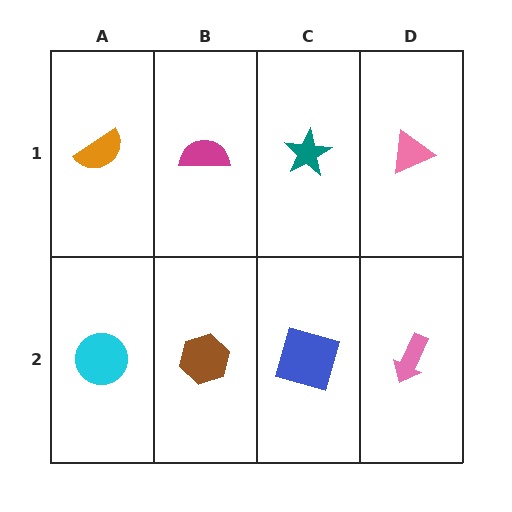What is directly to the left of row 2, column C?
A brown hexagon.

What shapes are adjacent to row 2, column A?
An orange semicircle (row 1, column A), a brown hexagon (row 2, column B).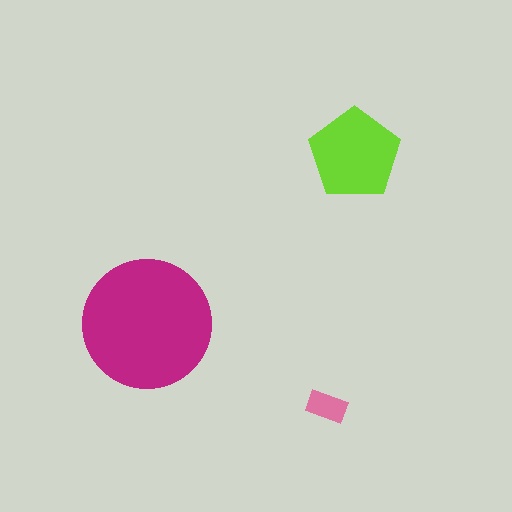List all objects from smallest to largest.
The pink rectangle, the lime pentagon, the magenta circle.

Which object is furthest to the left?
The magenta circle is leftmost.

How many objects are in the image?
There are 3 objects in the image.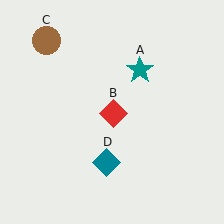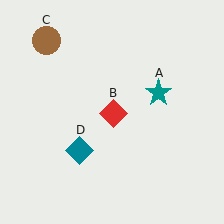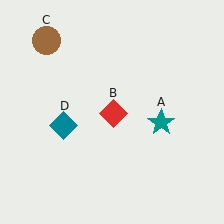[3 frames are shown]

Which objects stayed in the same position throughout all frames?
Red diamond (object B) and brown circle (object C) remained stationary.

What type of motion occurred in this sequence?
The teal star (object A), teal diamond (object D) rotated clockwise around the center of the scene.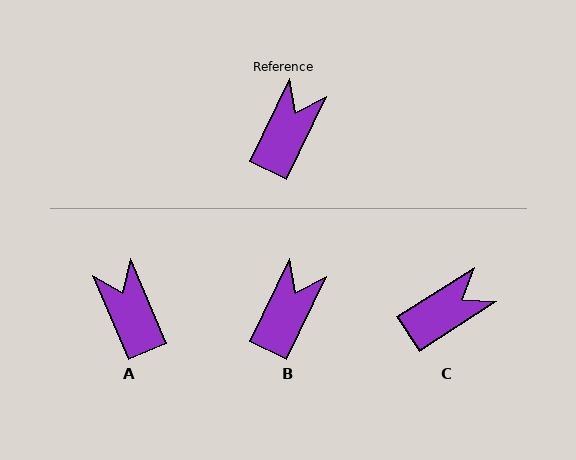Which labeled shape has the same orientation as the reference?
B.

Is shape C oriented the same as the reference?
No, it is off by about 32 degrees.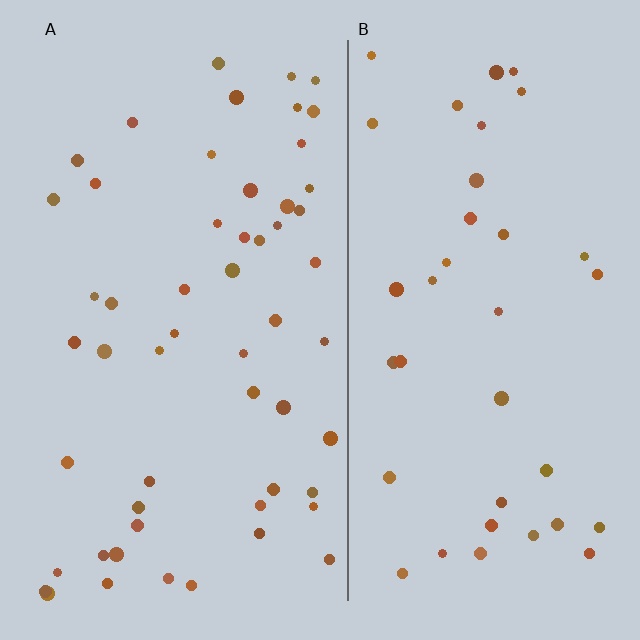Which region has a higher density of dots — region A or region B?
A (the left).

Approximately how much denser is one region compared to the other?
Approximately 1.4× — region A over region B.